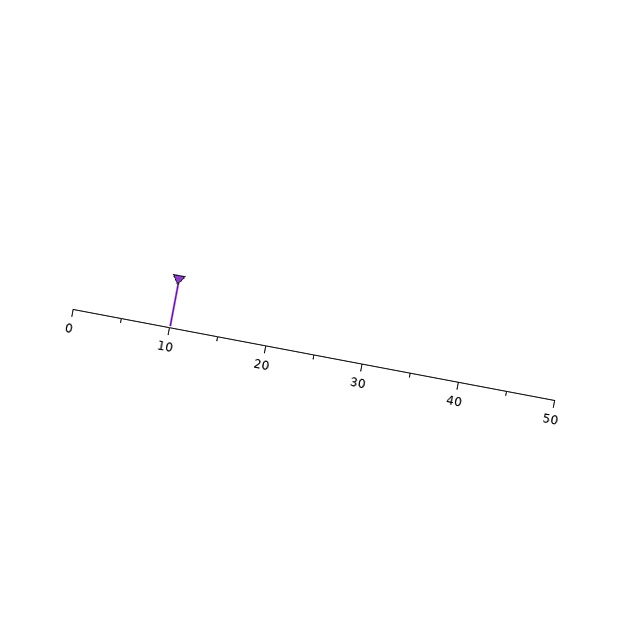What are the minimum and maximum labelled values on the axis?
The axis runs from 0 to 50.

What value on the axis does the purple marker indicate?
The marker indicates approximately 10.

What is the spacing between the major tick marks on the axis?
The major ticks are spaced 10 apart.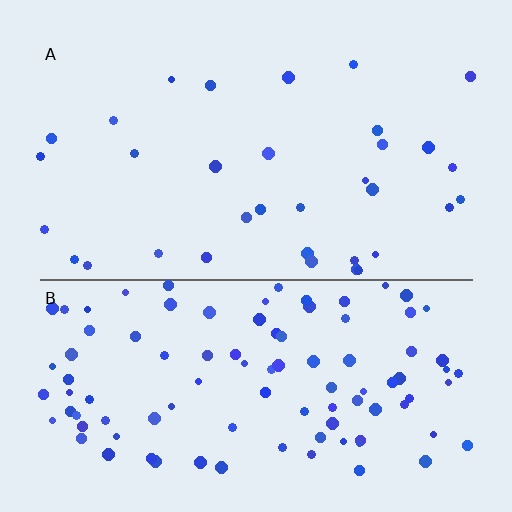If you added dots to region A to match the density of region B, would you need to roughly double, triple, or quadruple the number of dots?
Approximately triple.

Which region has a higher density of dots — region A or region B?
B (the bottom).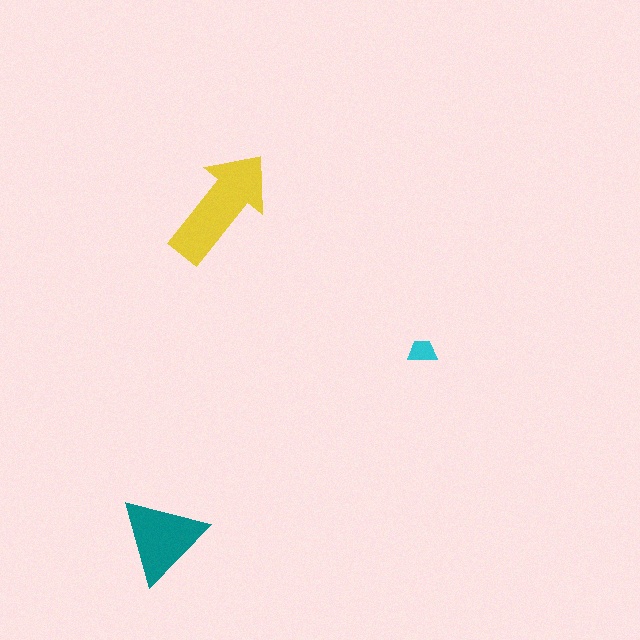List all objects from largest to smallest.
The yellow arrow, the teal triangle, the cyan trapezoid.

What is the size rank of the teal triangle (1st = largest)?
2nd.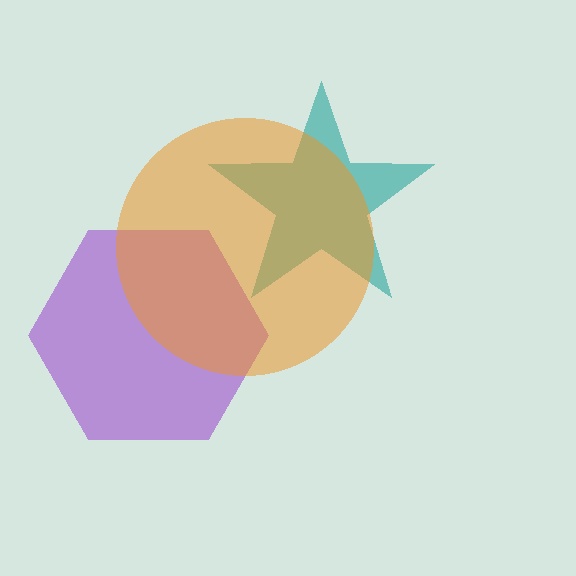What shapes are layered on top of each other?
The layered shapes are: a purple hexagon, a teal star, an orange circle.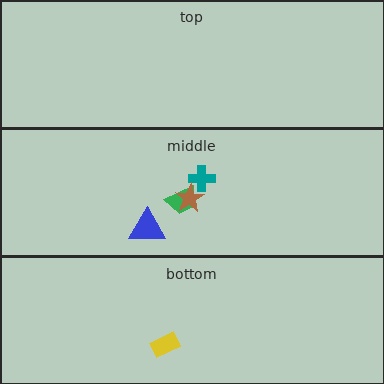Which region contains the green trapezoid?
The middle region.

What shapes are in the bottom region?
The yellow rectangle.